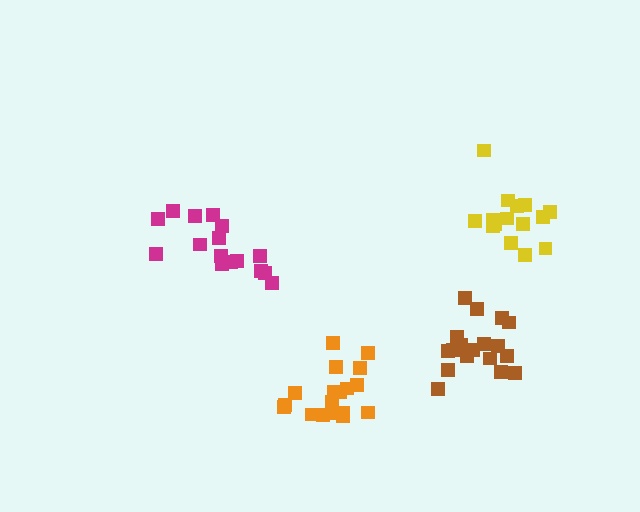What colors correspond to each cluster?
The clusters are colored: yellow, orange, brown, magenta.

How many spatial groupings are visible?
There are 4 spatial groupings.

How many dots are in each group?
Group 1: 15 dots, Group 2: 18 dots, Group 3: 18 dots, Group 4: 16 dots (67 total).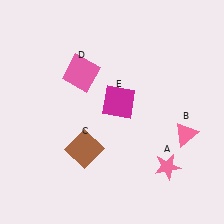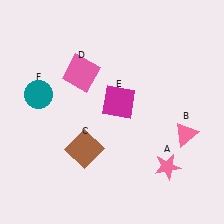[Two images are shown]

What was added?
A teal circle (F) was added in Image 2.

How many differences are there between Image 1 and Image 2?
There is 1 difference between the two images.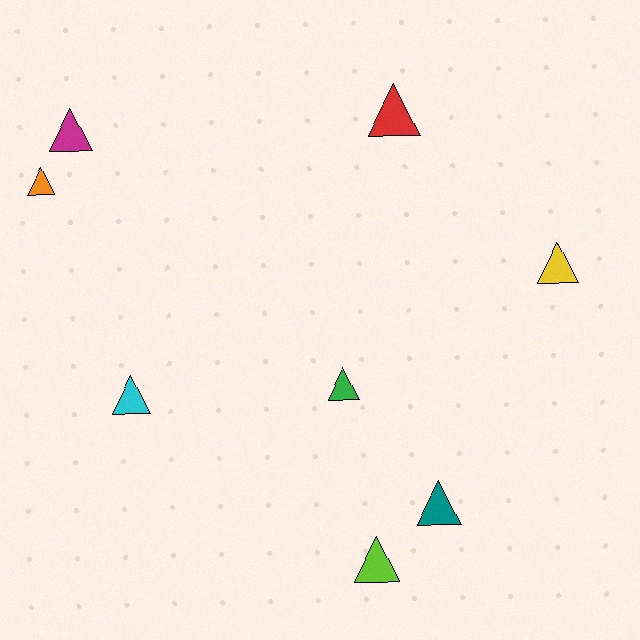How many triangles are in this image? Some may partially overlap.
There are 8 triangles.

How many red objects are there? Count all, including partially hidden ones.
There is 1 red object.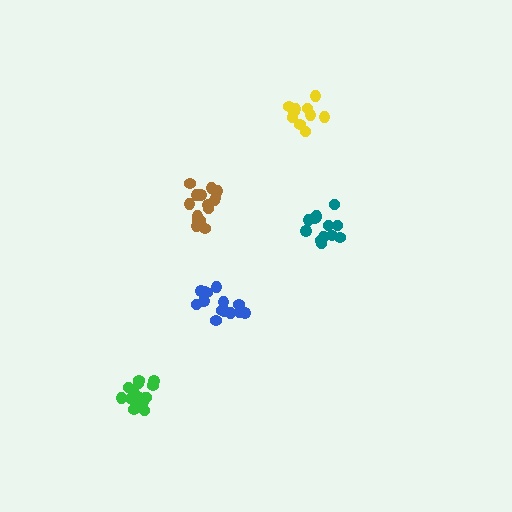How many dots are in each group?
Group 1: 14 dots, Group 2: 11 dots, Group 3: 13 dots, Group 4: 17 dots, Group 5: 15 dots (70 total).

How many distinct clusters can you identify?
There are 5 distinct clusters.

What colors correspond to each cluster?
The clusters are colored: blue, yellow, teal, green, brown.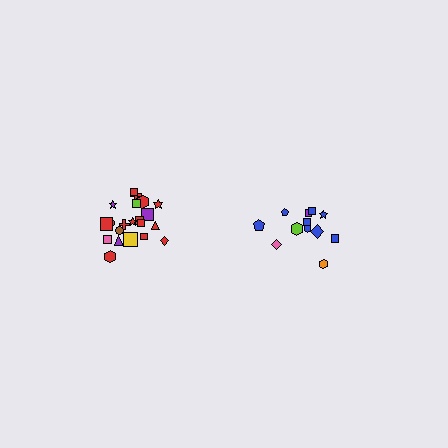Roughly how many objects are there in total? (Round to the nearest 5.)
Roughly 35 objects in total.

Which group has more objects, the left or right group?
The left group.